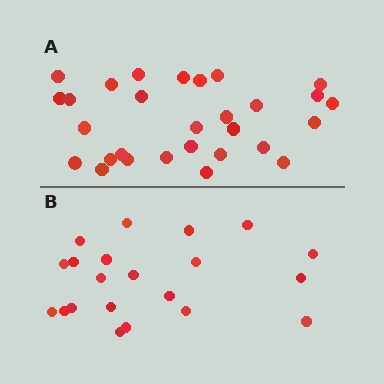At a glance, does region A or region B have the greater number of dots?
Region A (the top region) has more dots.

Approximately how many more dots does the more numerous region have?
Region A has roughly 8 or so more dots than region B.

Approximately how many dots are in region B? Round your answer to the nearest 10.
About 20 dots. (The exact count is 21, which rounds to 20.)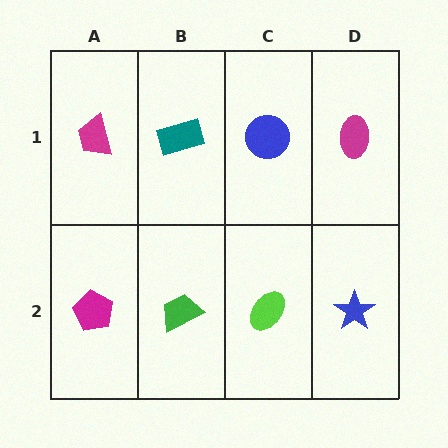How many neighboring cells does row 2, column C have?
3.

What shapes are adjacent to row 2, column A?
A magenta trapezoid (row 1, column A), a green trapezoid (row 2, column B).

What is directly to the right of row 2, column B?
A lime ellipse.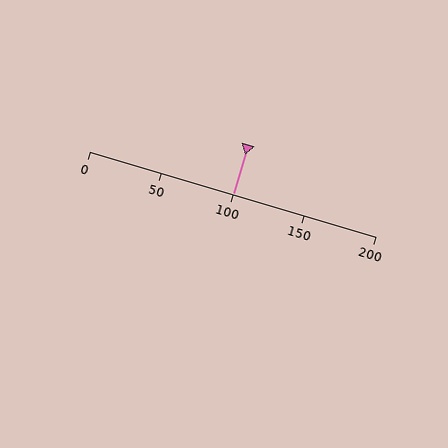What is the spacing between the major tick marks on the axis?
The major ticks are spaced 50 apart.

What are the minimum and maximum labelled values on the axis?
The axis runs from 0 to 200.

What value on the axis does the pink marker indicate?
The marker indicates approximately 100.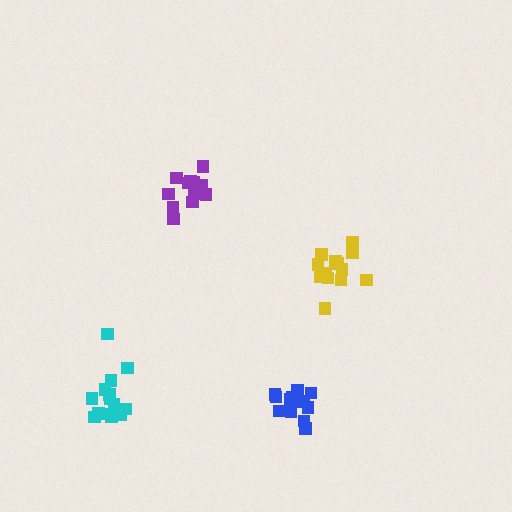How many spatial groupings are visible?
There are 4 spatial groupings.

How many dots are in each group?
Group 1: 13 dots, Group 2: 14 dots, Group 3: 13 dots, Group 4: 14 dots (54 total).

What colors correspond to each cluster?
The clusters are colored: purple, cyan, yellow, blue.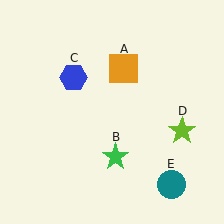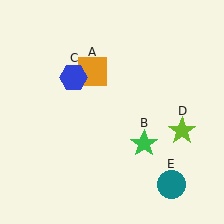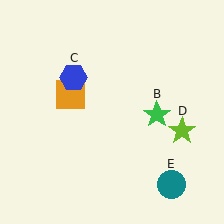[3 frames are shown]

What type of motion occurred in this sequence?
The orange square (object A), green star (object B) rotated counterclockwise around the center of the scene.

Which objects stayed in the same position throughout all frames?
Blue hexagon (object C) and lime star (object D) and teal circle (object E) remained stationary.